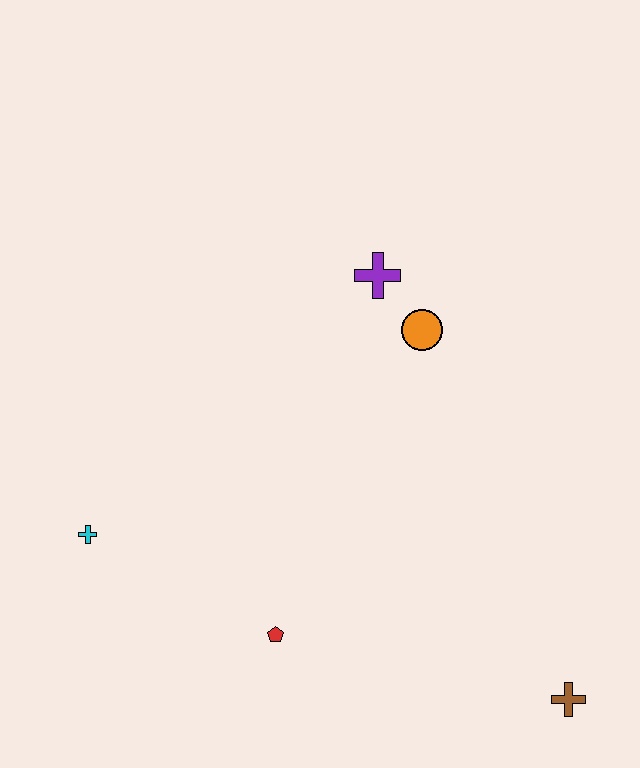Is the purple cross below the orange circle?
No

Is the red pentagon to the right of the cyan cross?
Yes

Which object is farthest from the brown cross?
The cyan cross is farthest from the brown cross.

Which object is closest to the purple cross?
The orange circle is closest to the purple cross.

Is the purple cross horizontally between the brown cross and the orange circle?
No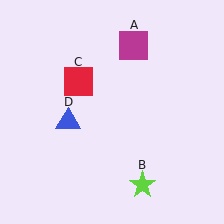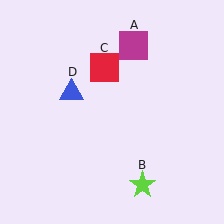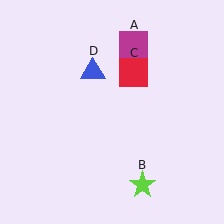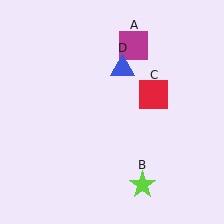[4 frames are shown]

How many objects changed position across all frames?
2 objects changed position: red square (object C), blue triangle (object D).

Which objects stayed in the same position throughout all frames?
Magenta square (object A) and lime star (object B) remained stationary.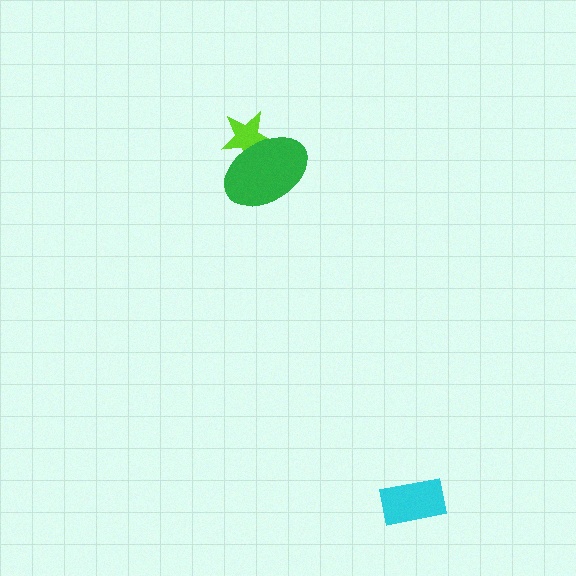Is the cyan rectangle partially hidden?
No, no other shape covers it.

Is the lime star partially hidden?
Yes, it is partially covered by another shape.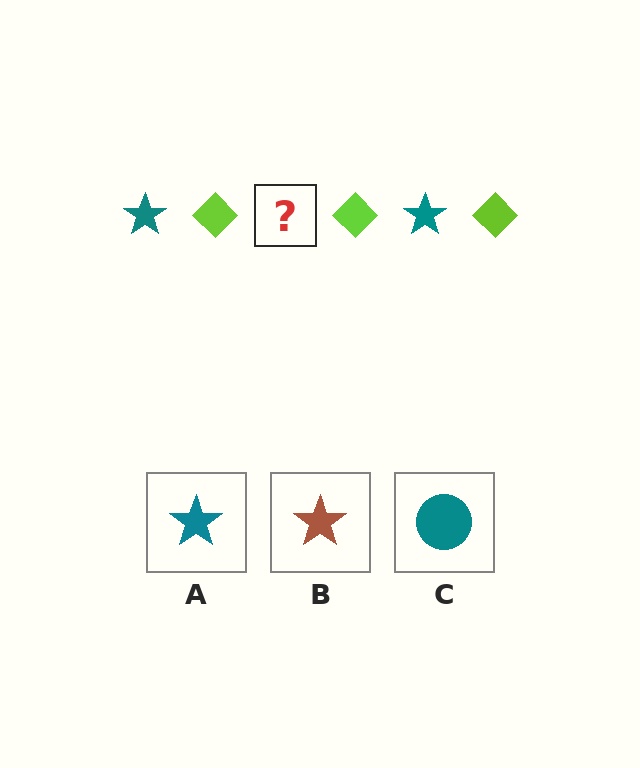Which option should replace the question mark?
Option A.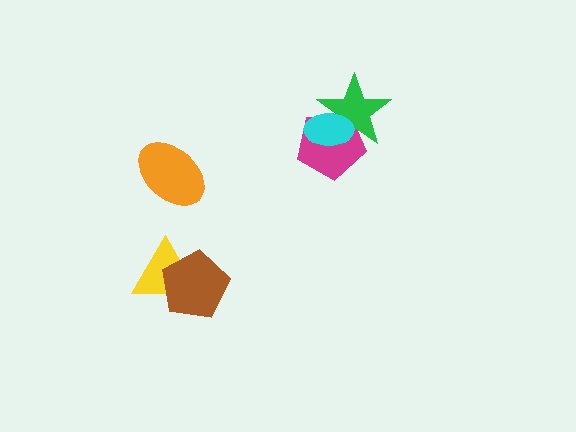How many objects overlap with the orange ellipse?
0 objects overlap with the orange ellipse.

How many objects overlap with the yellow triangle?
1 object overlaps with the yellow triangle.